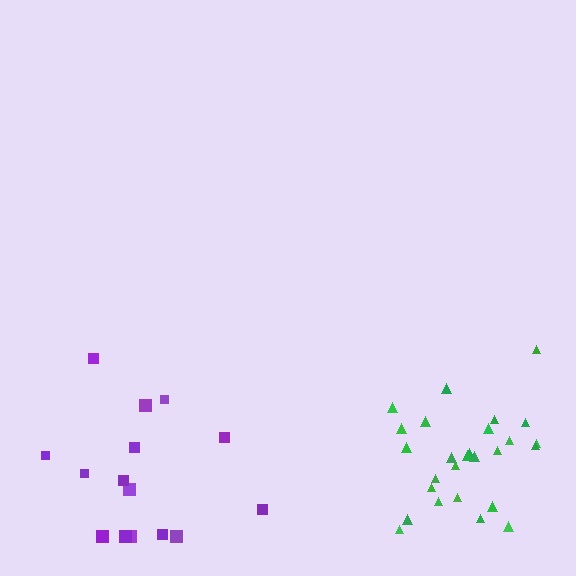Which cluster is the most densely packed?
Green.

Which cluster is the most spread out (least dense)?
Purple.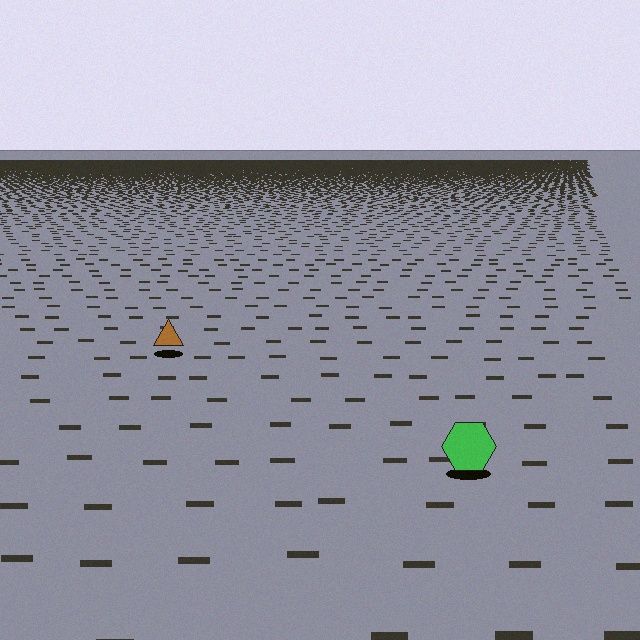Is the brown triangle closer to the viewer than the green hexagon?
No. The green hexagon is closer — you can tell from the texture gradient: the ground texture is coarser near it.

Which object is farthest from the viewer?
The brown triangle is farthest from the viewer. It appears smaller and the ground texture around it is denser.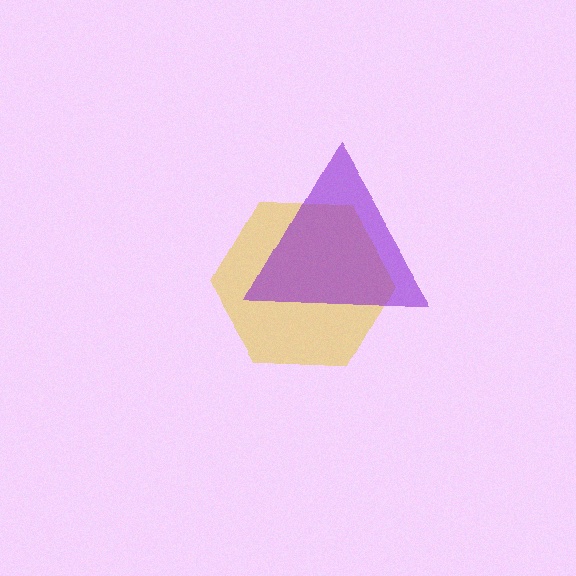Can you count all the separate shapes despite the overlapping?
Yes, there are 2 separate shapes.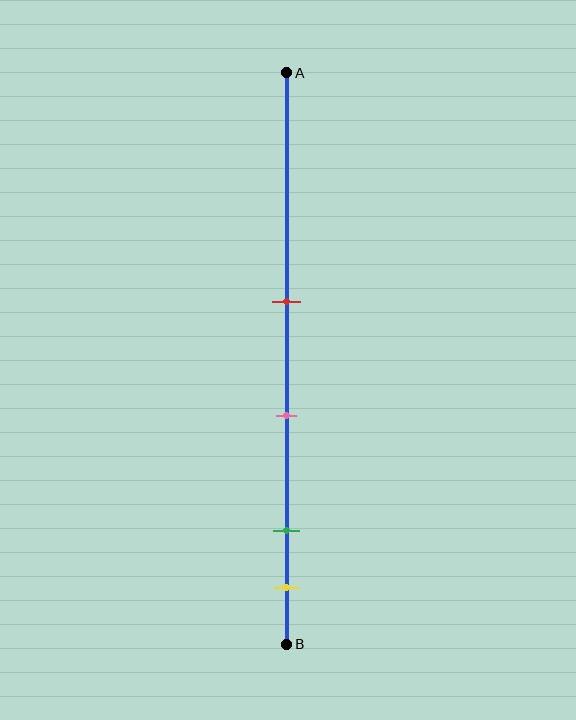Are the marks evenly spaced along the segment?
No, the marks are not evenly spaced.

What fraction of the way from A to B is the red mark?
The red mark is approximately 40% (0.4) of the way from A to B.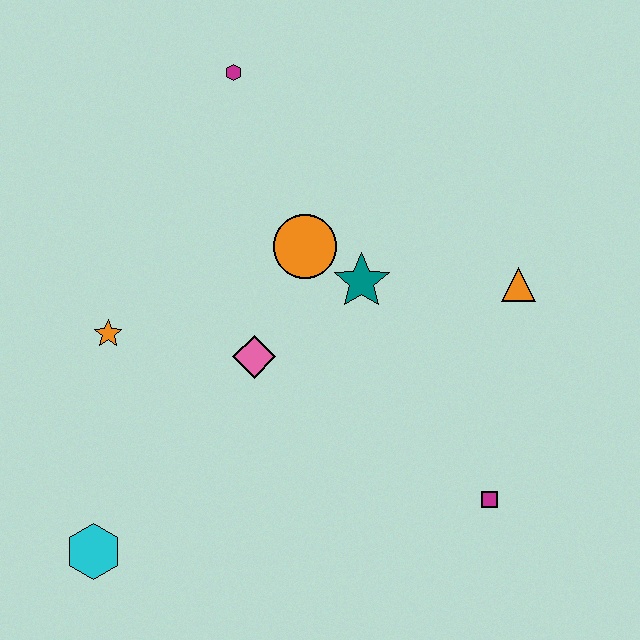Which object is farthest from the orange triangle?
The cyan hexagon is farthest from the orange triangle.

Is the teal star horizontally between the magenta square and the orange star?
Yes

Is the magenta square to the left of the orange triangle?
Yes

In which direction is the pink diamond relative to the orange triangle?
The pink diamond is to the left of the orange triangle.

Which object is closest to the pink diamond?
The orange circle is closest to the pink diamond.